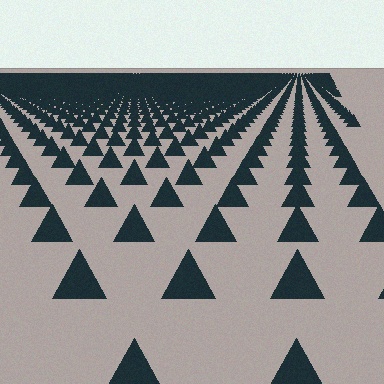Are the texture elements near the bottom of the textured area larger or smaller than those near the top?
Larger. Near the bottom, elements are closer to the viewer and appear at a bigger on-screen size.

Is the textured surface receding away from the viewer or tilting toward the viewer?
The surface is receding away from the viewer. Texture elements get smaller and denser toward the top.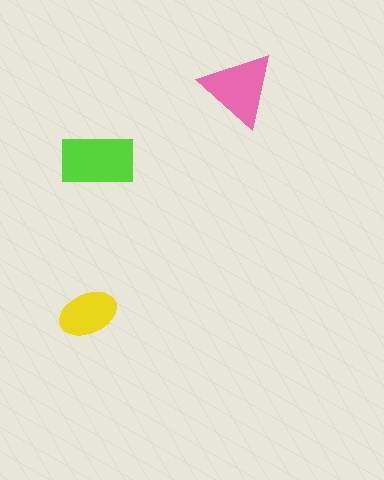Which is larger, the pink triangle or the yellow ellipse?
The pink triangle.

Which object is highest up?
The pink triangle is topmost.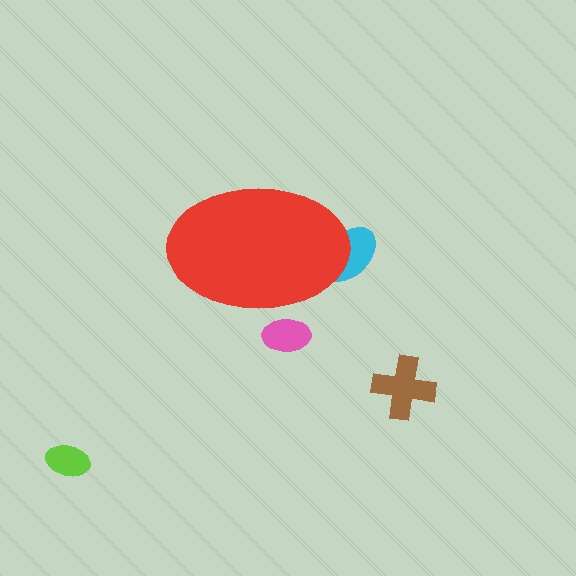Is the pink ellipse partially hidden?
Yes, the pink ellipse is partially hidden behind the red ellipse.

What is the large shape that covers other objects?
A red ellipse.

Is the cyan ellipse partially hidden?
Yes, the cyan ellipse is partially hidden behind the red ellipse.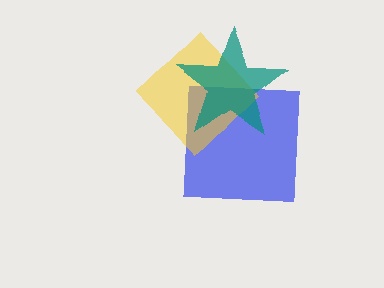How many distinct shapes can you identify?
There are 3 distinct shapes: a blue square, a yellow diamond, a teal star.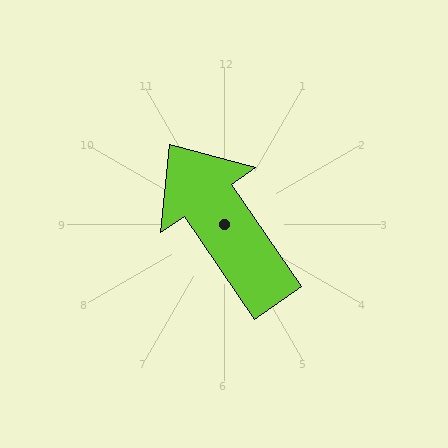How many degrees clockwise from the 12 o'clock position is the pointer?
Approximately 326 degrees.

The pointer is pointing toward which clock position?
Roughly 11 o'clock.